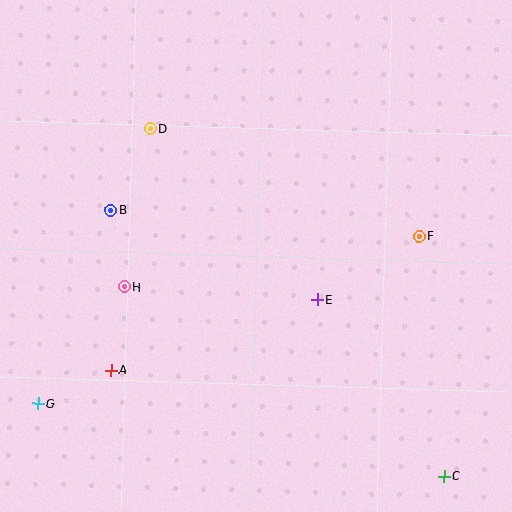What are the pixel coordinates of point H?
Point H is at (124, 287).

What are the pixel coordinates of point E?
Point E is at (317, 300).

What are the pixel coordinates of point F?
Point F is at (419, 236).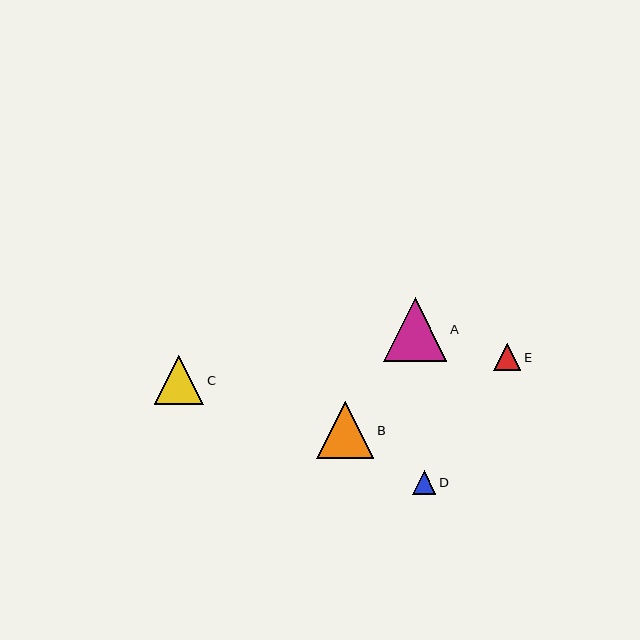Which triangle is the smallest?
Triangle D is the smallest with a size of approximately 23 pixels.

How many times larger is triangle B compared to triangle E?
Triangle B is approximately 2.1 times the size of triangle E.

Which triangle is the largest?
Triangle A is the largest with a size of approximately 63 pixels.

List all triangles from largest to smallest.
From largest to smallest: A, B, C, E, D.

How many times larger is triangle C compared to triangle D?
Triangle C is approximately 2.1 times the size of triangle D.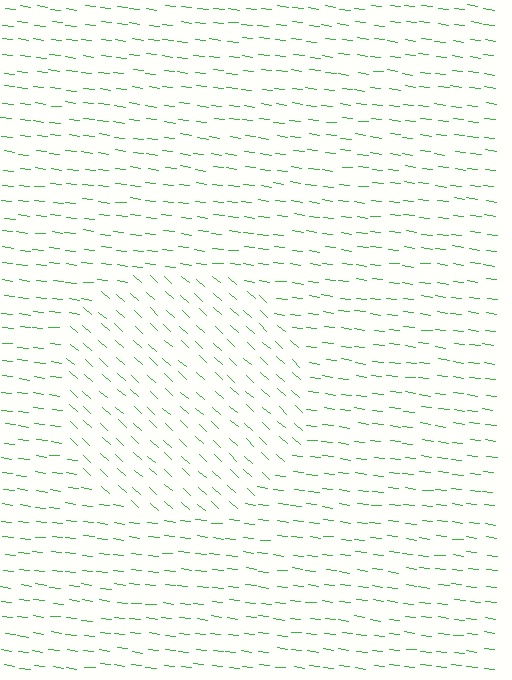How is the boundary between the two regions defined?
The boundary is defined purely by a change in line orientation (approximately 35 degrees difference). All lines are the same color and thickness.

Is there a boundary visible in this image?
Yes, there is a texture boundary formed by a change in line orientation.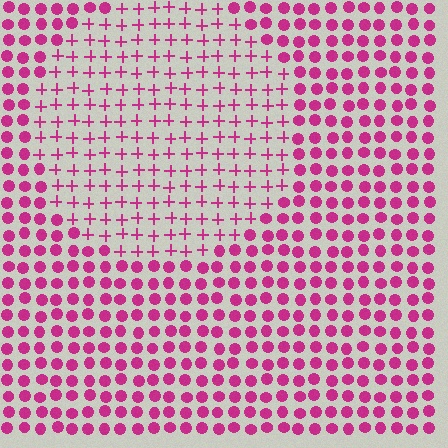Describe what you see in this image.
The image is filled with small magenta elements arranged in a uniform grid. A circle-shaped region contains plus signs, while the surrounding area contains circles. The boundary is defined purely by the change in element shape.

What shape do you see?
I see a circle.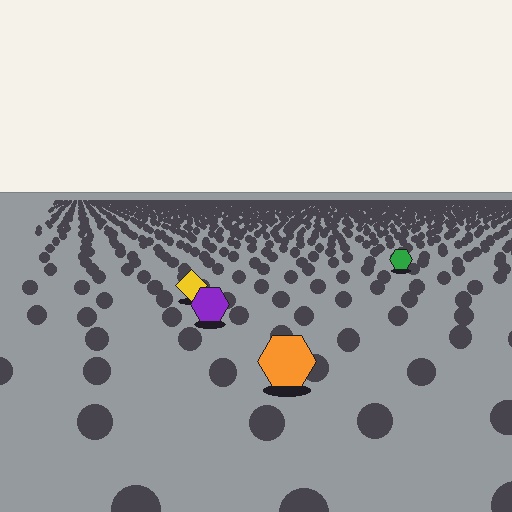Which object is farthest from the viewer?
The green hexagon is farthest from the viewer. It appears smaller and the ground texture around it is denser.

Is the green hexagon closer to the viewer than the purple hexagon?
No. The purple hexagon is closer — you can tell from the texture gradient: the ground texture is coarser near it.